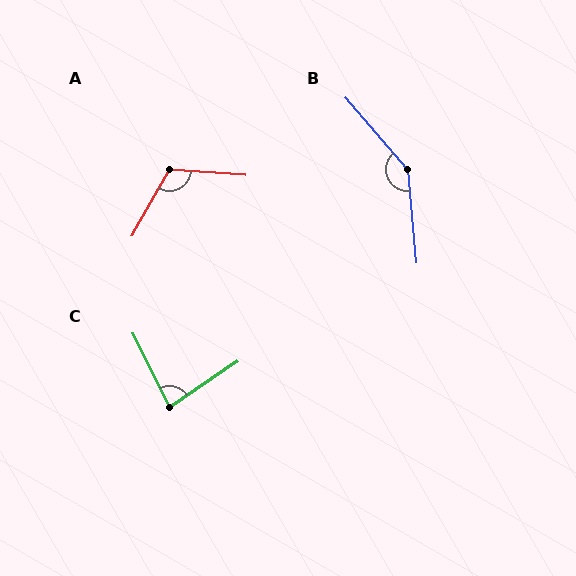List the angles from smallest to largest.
C (82°), A (115°), B (144°).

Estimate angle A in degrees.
Approximately 115 degrees.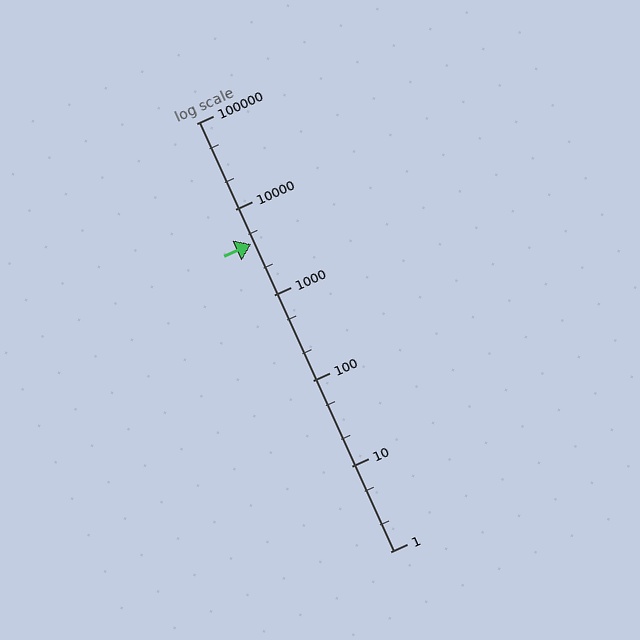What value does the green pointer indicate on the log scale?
The pointer indicates approximately 3900.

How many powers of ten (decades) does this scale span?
The scale spans 5 decades, from 1 to 100000.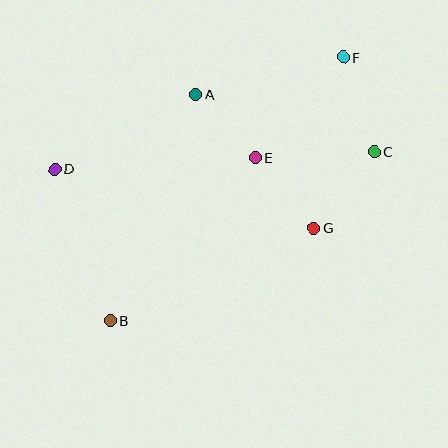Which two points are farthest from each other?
Points B and F are farthest from each other.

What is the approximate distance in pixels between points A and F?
The distance between A and F is approximately 152 pixels.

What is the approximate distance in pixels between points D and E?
The distance between D and E is approximately 201 pixels.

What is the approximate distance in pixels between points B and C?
The distance between B and C is approximately 313 pixels.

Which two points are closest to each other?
Points A and E are closest to each other.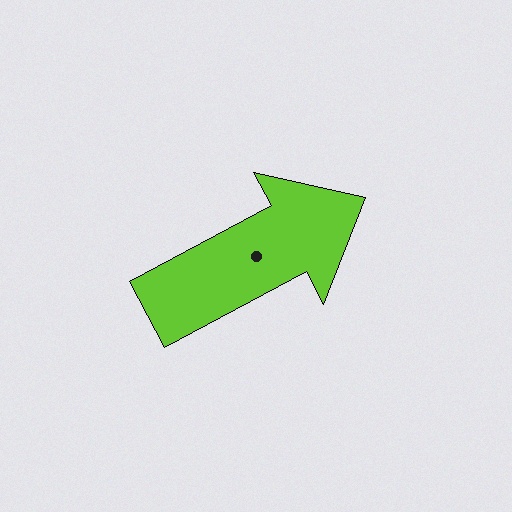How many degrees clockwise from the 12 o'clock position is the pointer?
Approximately 62 degrees.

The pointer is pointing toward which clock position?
Roughly 2 o'clock.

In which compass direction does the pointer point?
Northeast.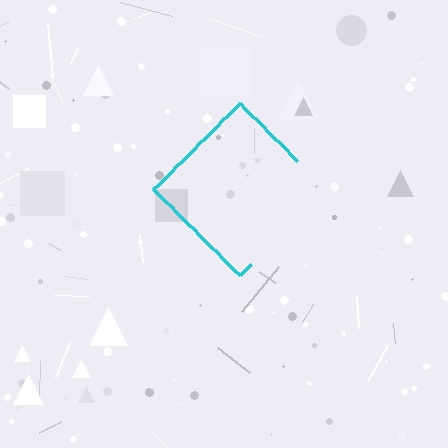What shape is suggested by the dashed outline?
The dashed outline suggests a diamond.